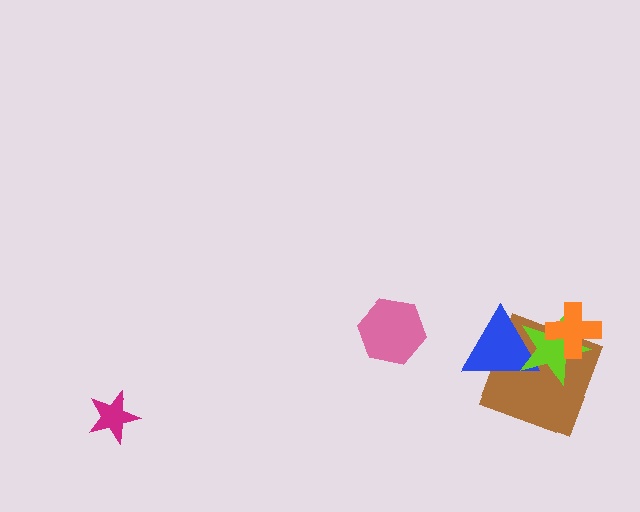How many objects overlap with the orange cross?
2 objects overlap with the orange cross.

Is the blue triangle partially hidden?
Yes, it is partially covered by another shape.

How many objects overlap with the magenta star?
0 objects overlap with the magenta star.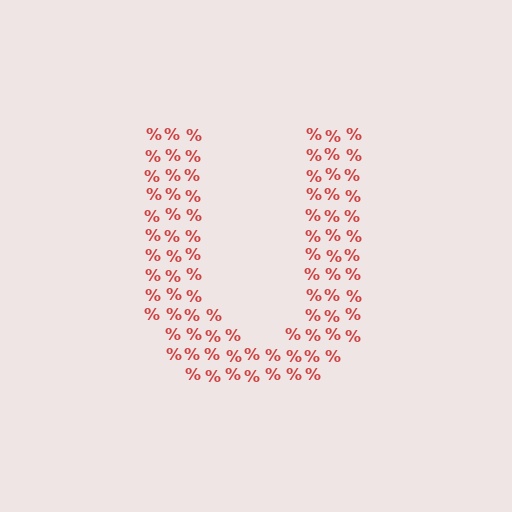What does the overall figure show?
The overall figure shows the letter U.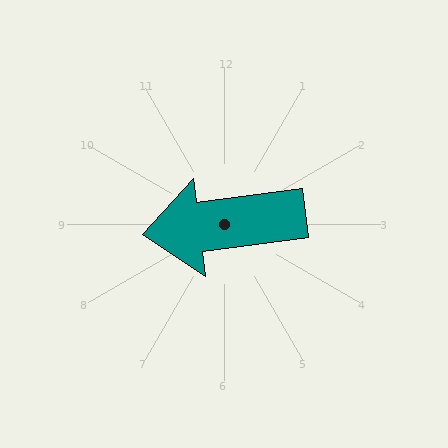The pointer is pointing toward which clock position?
Roughly 9 o'clock.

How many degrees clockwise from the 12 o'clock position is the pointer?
Approximately 263 degrees.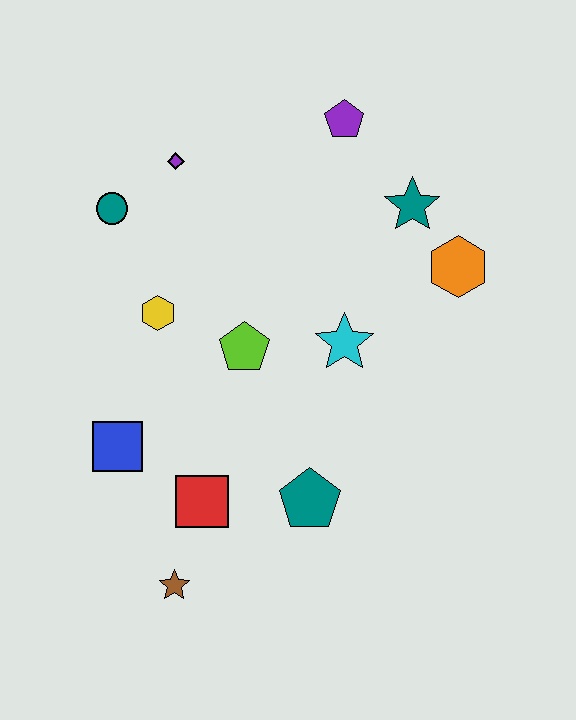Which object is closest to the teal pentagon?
The red square is closest to the teal pentagon.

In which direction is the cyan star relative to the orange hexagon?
The cyan star is to the left of the orange hexagon.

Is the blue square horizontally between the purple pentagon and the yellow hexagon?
No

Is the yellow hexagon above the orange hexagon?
No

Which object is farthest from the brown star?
The purple pentagon is farthest from the brown star.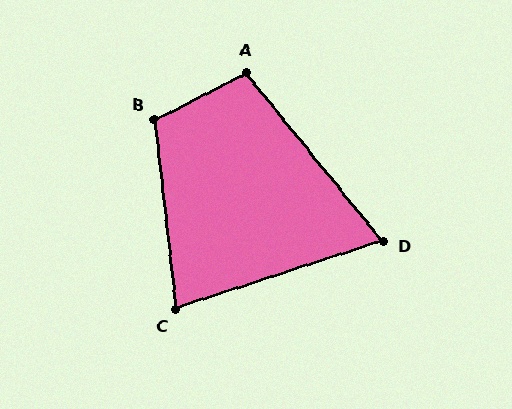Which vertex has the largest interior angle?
B, at approximately 111 degrees.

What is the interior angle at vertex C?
Approximately 78 degrees (acute).